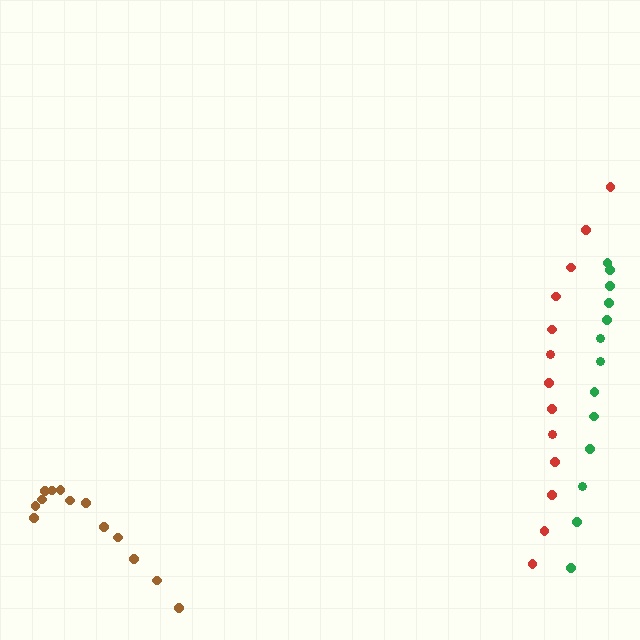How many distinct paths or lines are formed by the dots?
There are 3 distinct paths.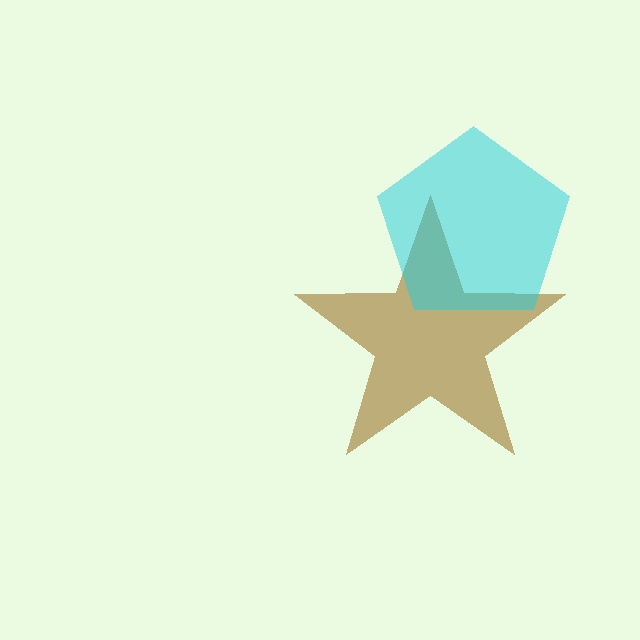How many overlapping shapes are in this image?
There are 2 overlapping shapes in the image.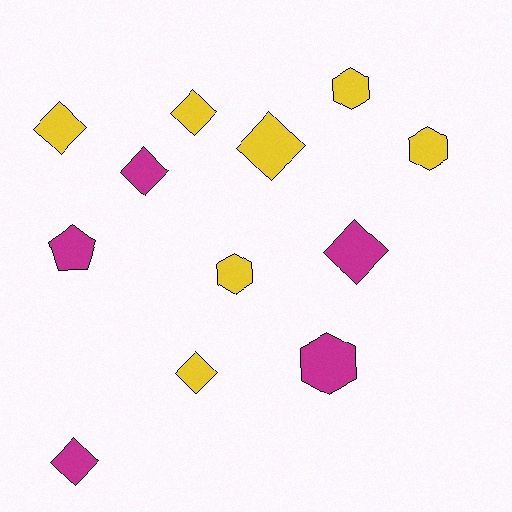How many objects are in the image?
There are 12 objects.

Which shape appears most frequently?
Diamond, with 7 objects.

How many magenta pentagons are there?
There is 1 magenta pentagon.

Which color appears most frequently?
Yellow, with 7 objects.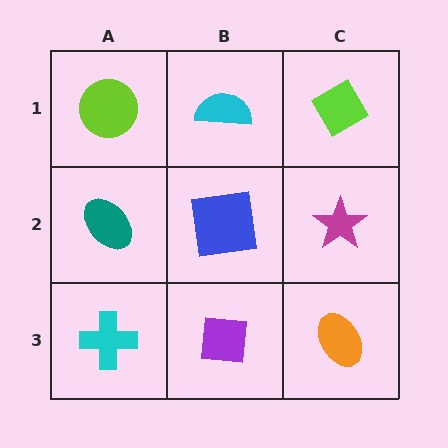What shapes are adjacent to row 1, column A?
A teal ellipse (row 2, column A), a cyan semicircle (row 1, column B).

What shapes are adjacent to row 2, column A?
A lime circle (row 1, column A), a cyan cross (row 3, column A), a blue square (row 2, column B).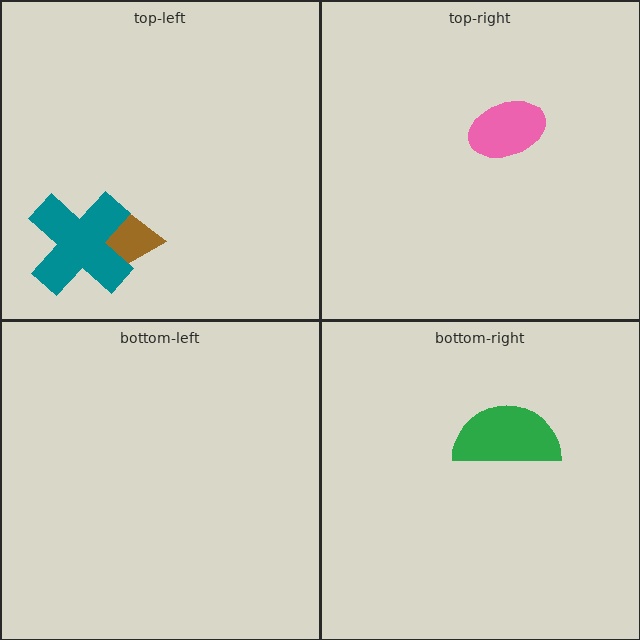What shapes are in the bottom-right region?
The green semicircle.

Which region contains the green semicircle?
The bottom-right region.